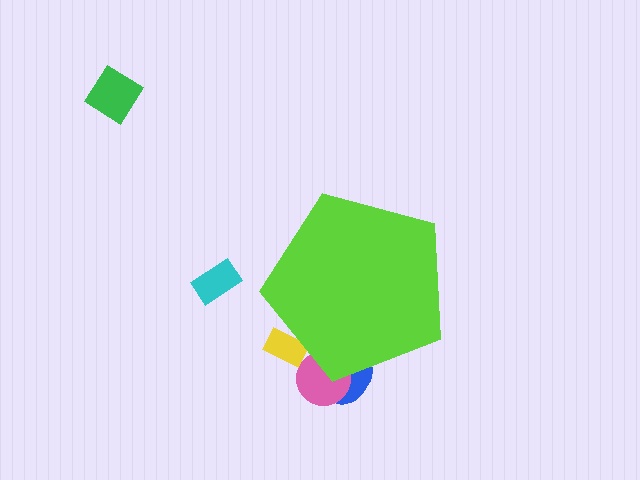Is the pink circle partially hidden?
Yes, the pink circle is partially hidden behind the lime pentagon.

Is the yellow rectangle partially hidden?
Yes, the yellow rectangle is partially hidden behind the lime pentagon.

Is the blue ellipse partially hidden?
Yes, the blue ellipse is partially hidden behind the lime pentagon.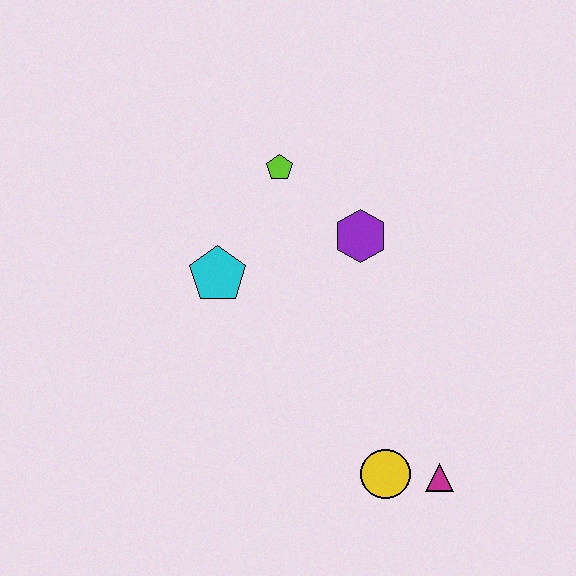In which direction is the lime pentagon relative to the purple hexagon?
The lime pentagon is to the left of the purple hexagon.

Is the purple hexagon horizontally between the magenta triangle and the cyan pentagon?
Yes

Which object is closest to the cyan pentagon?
The lime pentagon is closest to the cyan pentagon.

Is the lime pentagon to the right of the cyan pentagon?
Yes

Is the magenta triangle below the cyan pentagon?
Yes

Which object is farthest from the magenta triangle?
The lime pentagon is farthest from the magenta triangle.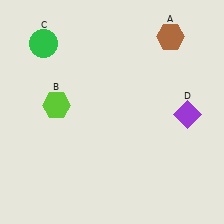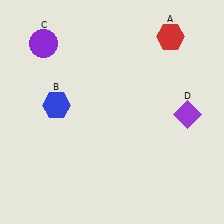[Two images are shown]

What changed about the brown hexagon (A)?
In Image 1, A is brown. In Image 2, it changed to red.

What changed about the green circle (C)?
In Image 1, C is green. In Image 2, it changed to purple.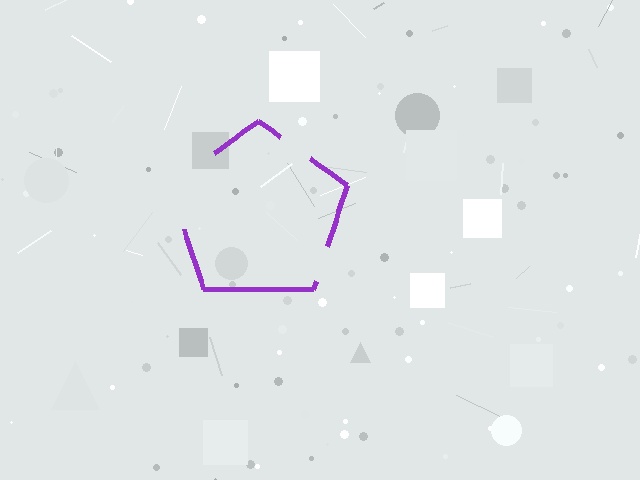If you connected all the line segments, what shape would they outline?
They would outline a pentagon.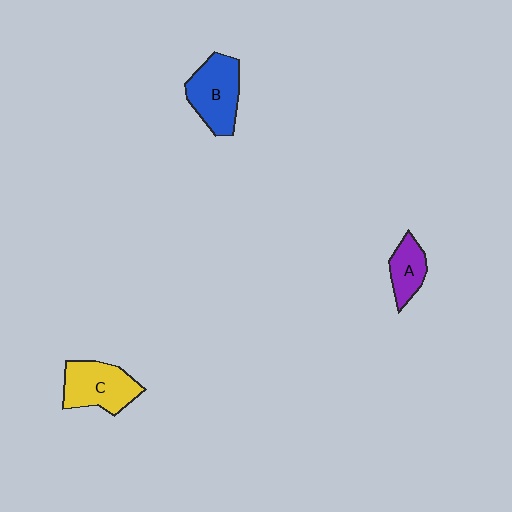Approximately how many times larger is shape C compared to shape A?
Approximately 1.7 times.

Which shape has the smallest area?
Shape A (purple).